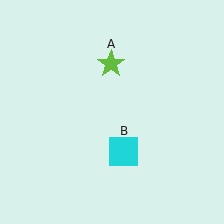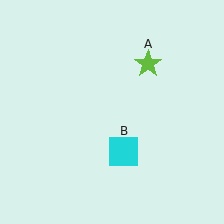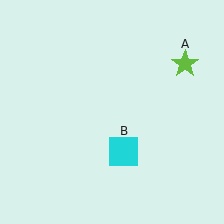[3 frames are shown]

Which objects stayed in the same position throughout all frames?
Cyan square (object B) remained stationary.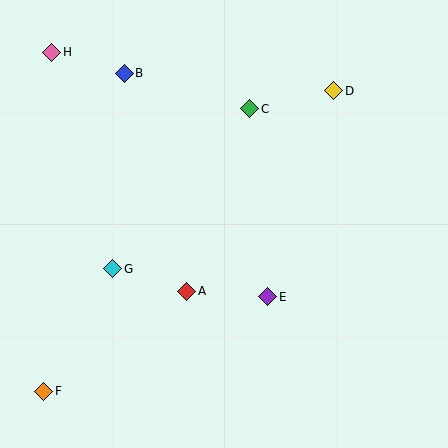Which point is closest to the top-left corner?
Point H is closest to the top-left corner.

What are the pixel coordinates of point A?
Point A is at (187, 291).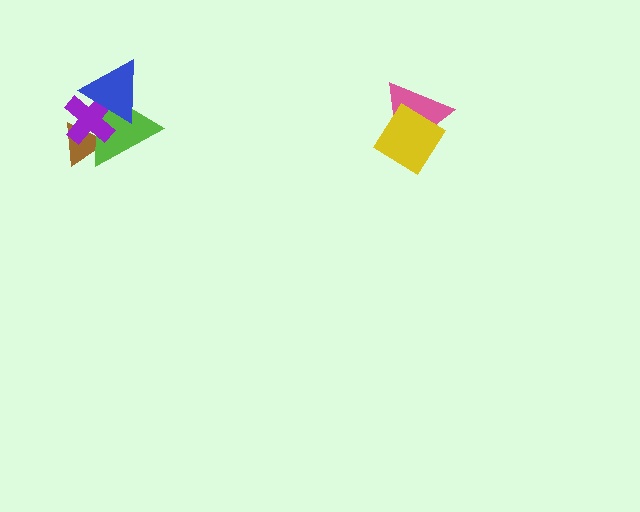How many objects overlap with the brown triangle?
2 objects overlap with the brown triangle.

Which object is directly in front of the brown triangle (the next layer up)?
The lime triangle is directly in front of the brown triangle.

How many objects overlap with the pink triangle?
1 object overlaps with the pink triangle.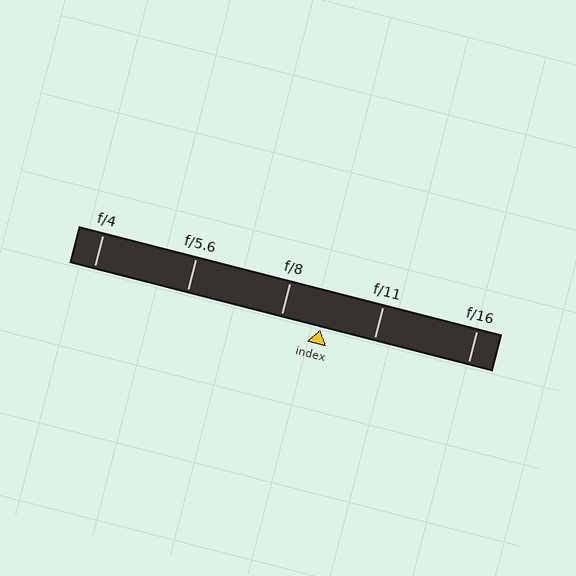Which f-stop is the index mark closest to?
The index mark is closest to f/8.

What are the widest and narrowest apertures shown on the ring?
The widest aperture shown is f/4 and the narrowest is f/16.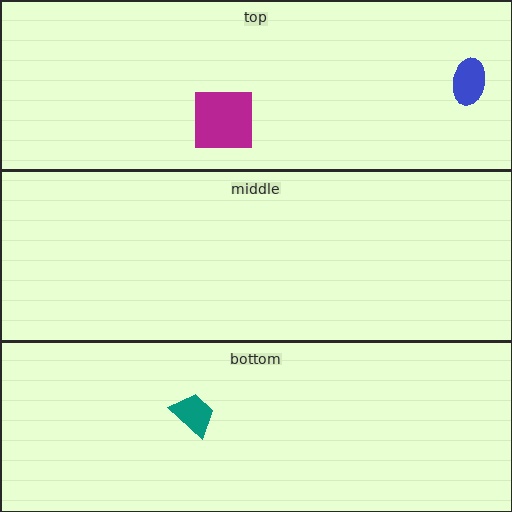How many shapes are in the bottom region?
1.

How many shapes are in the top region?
2.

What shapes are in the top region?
The blue ellipse, the magenta square.